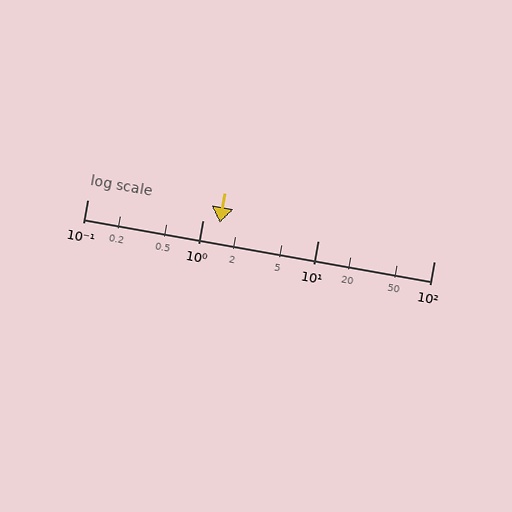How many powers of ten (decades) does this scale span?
The scale spans 3 decades, from 0.1 to 100.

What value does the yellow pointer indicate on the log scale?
The pointer indicates approximately 1.4.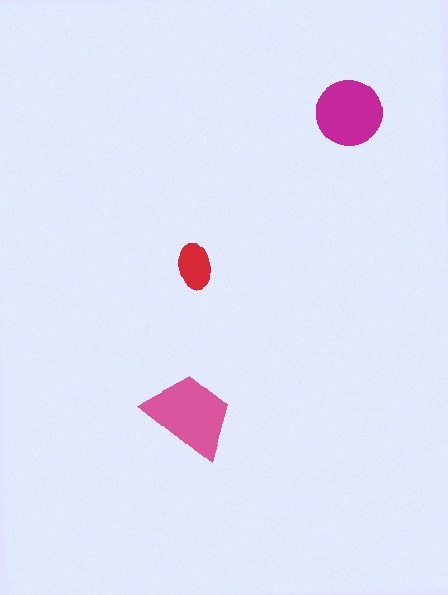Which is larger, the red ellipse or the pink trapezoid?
The pink trapezoid.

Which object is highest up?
The magenta circle is topmost.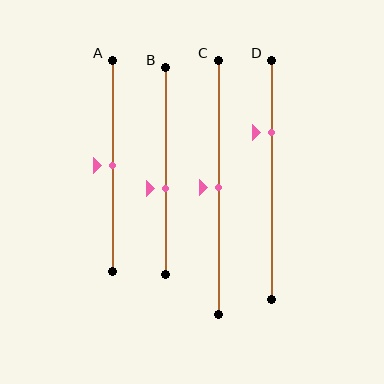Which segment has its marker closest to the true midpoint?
Segment A has its marker closest to the true midpoint.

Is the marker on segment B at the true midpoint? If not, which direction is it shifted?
No, the marker on segment B is shifted downward by about 9% of the segment length.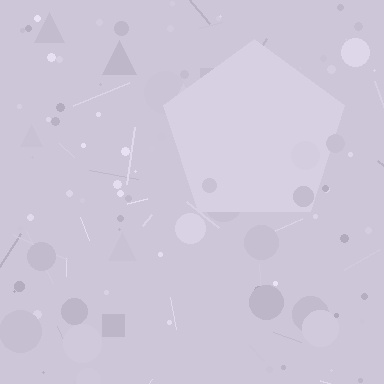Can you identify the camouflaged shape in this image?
The camouflaged shape is a pentagon.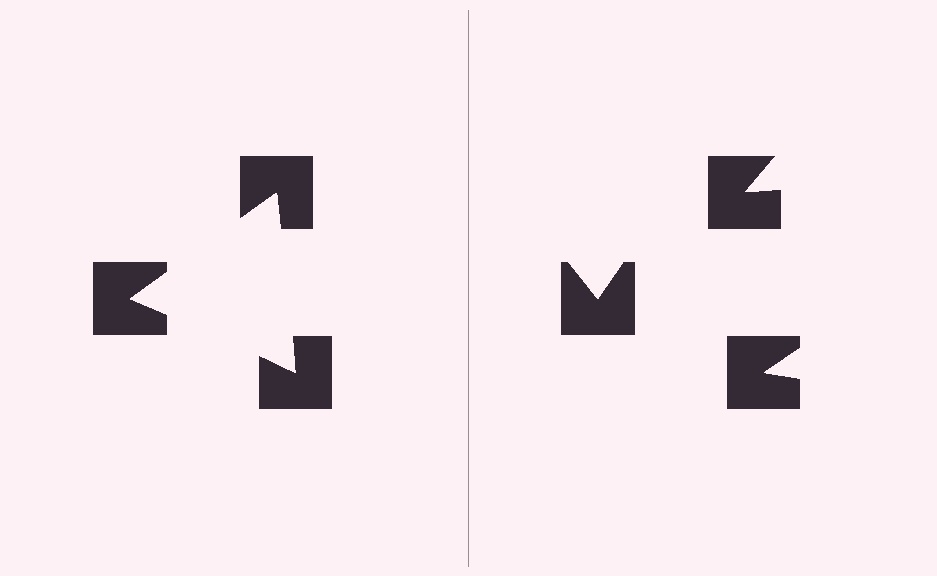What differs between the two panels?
The notched squares are positioned identically on both sides; only the wedge orientations differ. On the left they align to a triangle; on the right they are misaligned.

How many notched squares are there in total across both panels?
6 — 3 on each side.